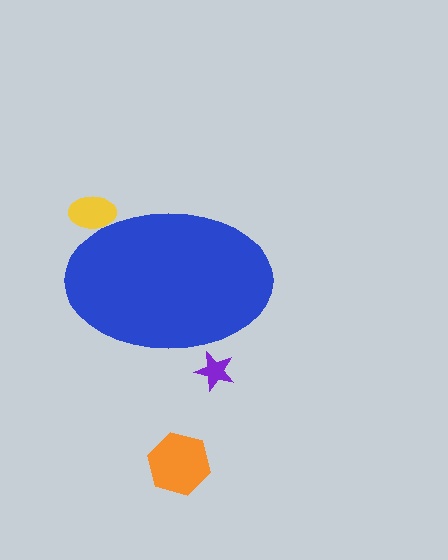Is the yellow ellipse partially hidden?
Yes, the yellow ellipse is partially hidden behind the blue ellipse.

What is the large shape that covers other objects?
A blue ellipse.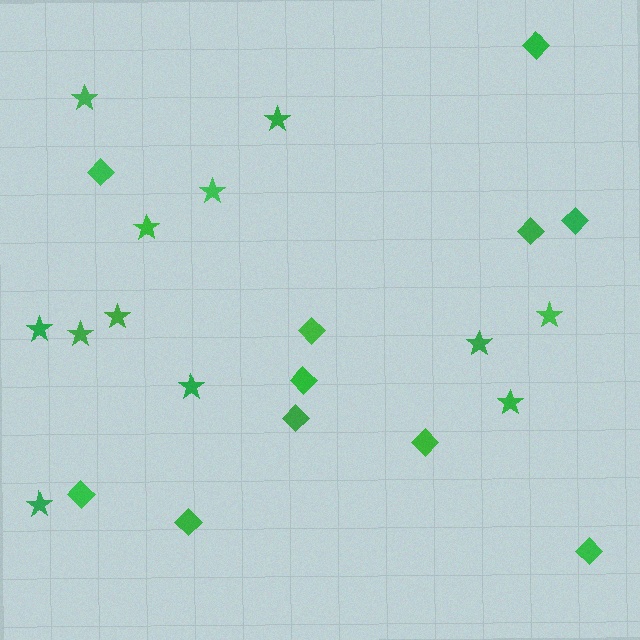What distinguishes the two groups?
There are 2 groups: one group of diamonds (11) and one group of stars (12).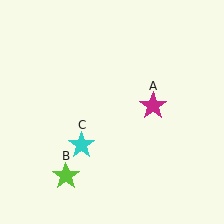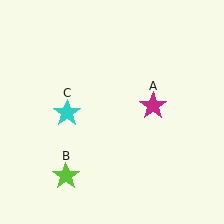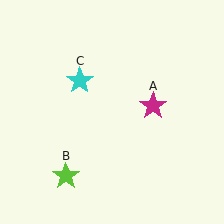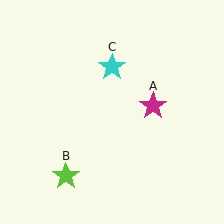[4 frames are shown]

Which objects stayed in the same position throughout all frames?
Magenta star (object A) and lime star (object B) remained stationary.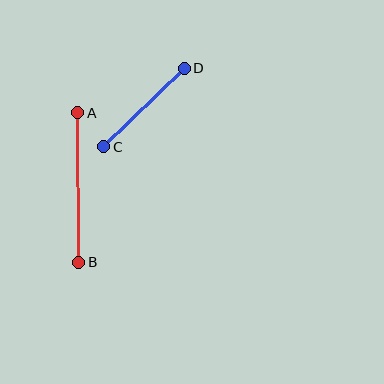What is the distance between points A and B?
The distance is approximately 149 pixels.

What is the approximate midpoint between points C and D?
The midpoint is at approximately (144, 107) pixels.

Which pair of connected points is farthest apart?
Points A and B are farthest apart.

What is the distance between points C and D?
The distance is approximately 113 pixels.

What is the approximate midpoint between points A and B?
The midpoint is at approximately (78, 188) pixels.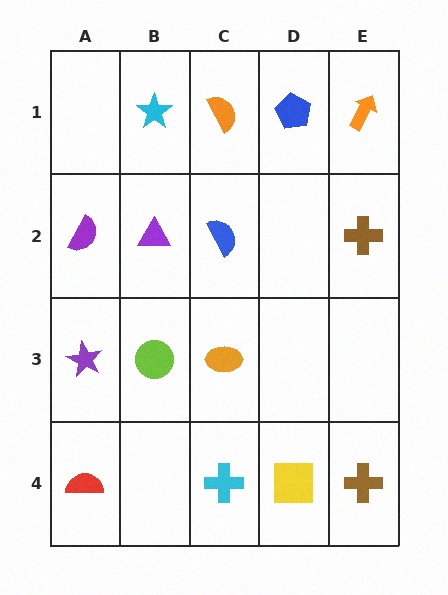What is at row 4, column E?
A brown cross.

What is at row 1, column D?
A blue pentagon.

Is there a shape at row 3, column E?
No, that cell is empty.